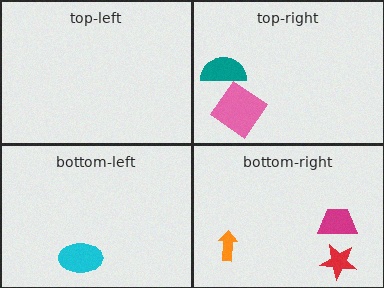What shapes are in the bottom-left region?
The cyan ellipse.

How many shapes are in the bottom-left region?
1.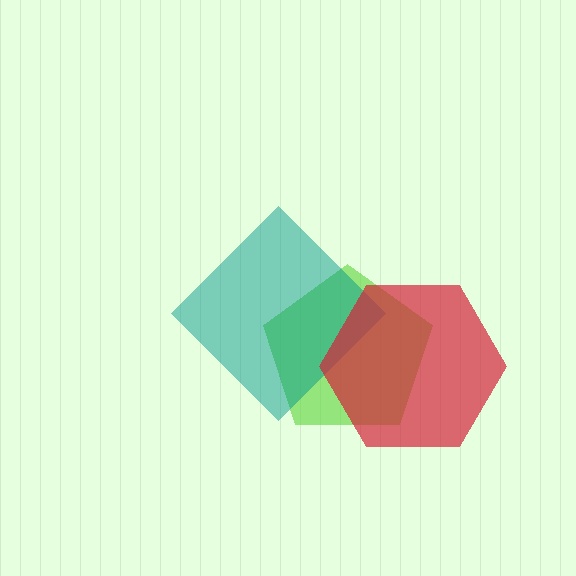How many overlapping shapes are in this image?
There are 3 overlapping shapes in the image.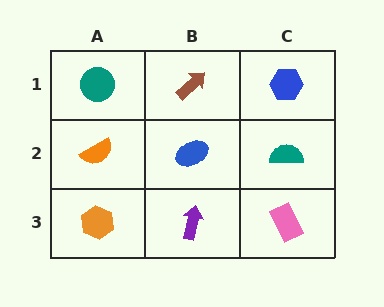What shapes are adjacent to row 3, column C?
A teal semicircle (row 2, column C), a purple arrow (row 3, column B).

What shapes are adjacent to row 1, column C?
A teal semicircle (row 2, column C), a brown arrow (row 1, column B).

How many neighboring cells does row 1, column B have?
3.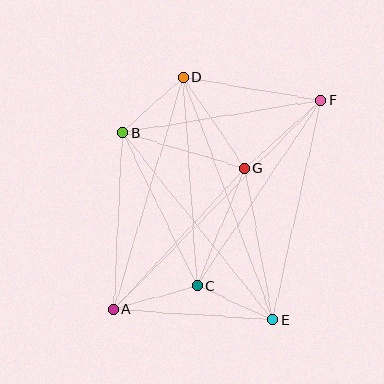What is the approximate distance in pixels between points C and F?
The distance between C and F is approximately 223 pixels.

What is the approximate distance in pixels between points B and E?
The distance between B and E is approximately 240 pixels.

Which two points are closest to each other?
Points B and D are closest to each other.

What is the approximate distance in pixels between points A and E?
The distance between A and E is approximately 160 pixels.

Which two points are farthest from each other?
Points A and F are farthest from each other.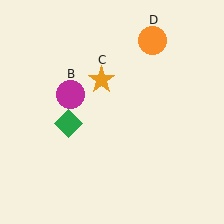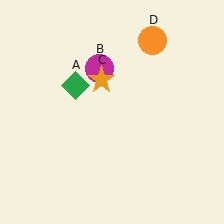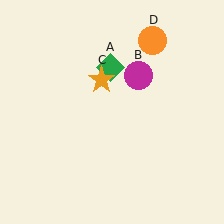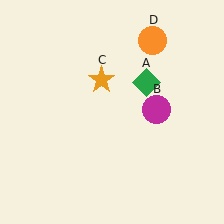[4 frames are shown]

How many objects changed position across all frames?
2 objects changed position: green diamond (object A), magenta circle (object B).